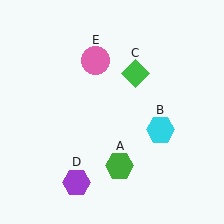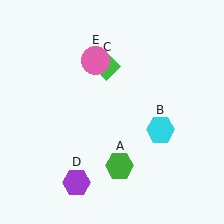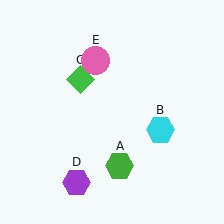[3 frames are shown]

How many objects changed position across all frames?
1 object changed position: green diamond (object C).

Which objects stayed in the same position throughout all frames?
Green hexagon (object A) and cyan hexagon (object B) and purple hexagon (object D) and pink circle (object E) remained stationary.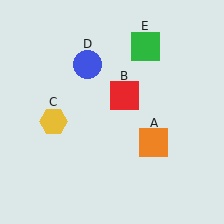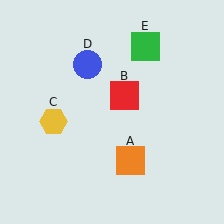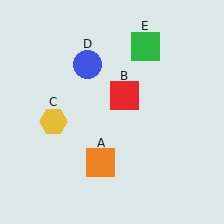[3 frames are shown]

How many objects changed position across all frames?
1 object changed position: orange square (object A).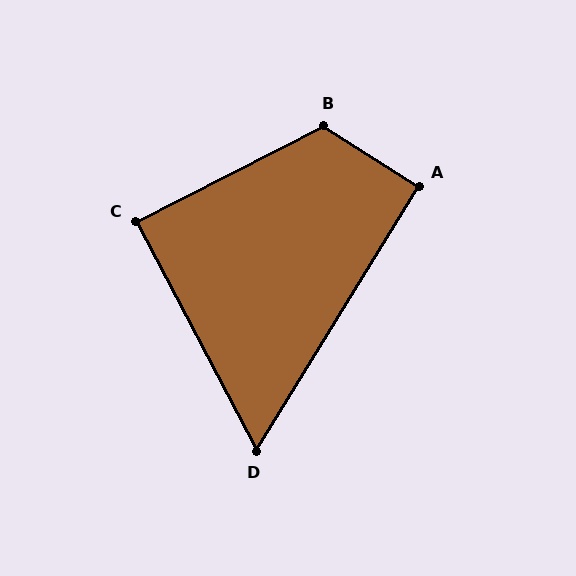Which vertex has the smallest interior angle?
D, at approximately 59 degrees.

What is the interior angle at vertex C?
Approximately 89 degrees (approximately right).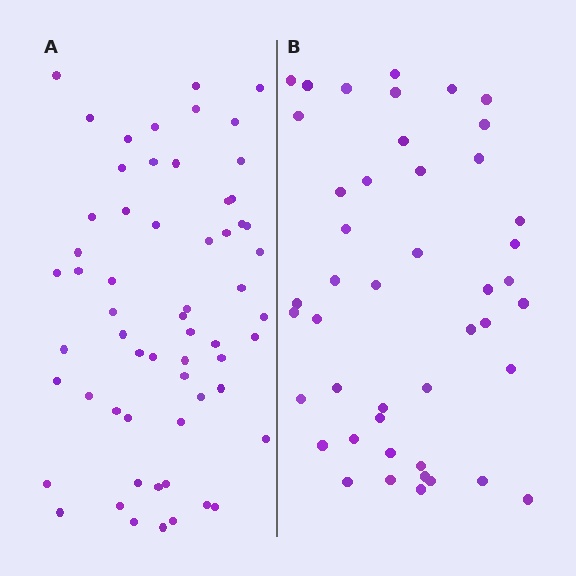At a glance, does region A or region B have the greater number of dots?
Region A (the left region) has more dots.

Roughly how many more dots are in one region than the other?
Region A has approximately 15 more dots than region B.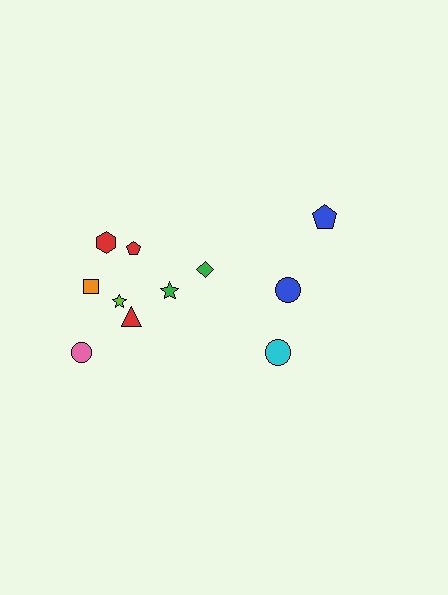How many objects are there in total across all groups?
There are 11 objects.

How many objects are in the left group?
There are 7 objects.